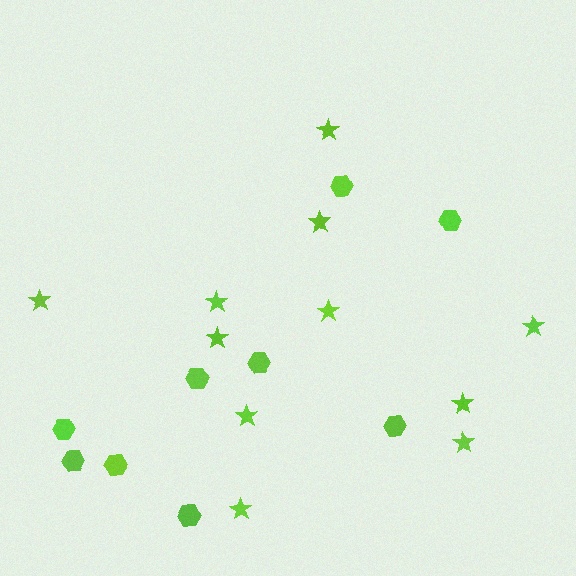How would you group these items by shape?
There are 2 groups: one group of hexagons (9) and one group of stars (11).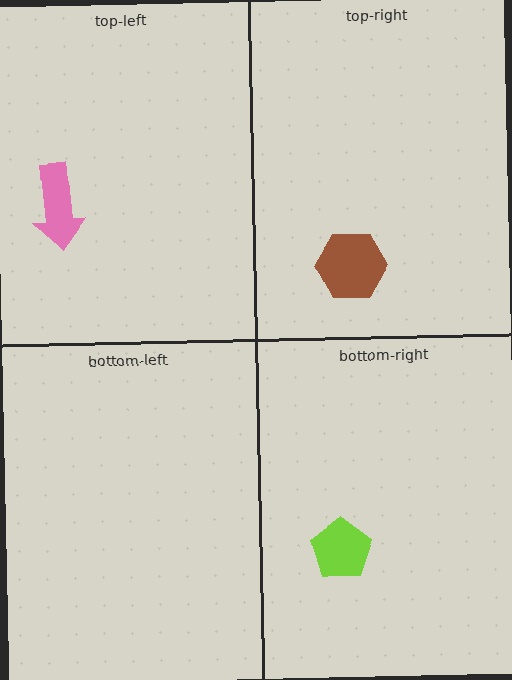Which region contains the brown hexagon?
The top-right region.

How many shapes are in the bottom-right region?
1.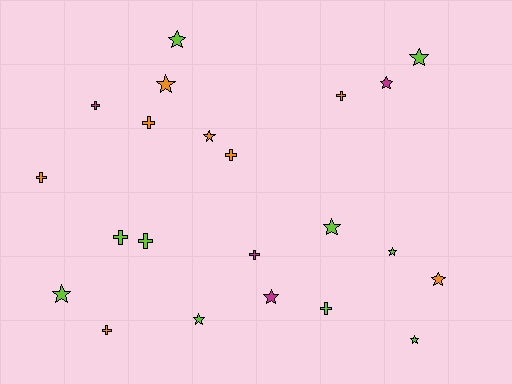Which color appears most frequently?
Lime, with 10 objects.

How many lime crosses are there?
There are 3 lime crosses.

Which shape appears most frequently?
Star, with 12 objects.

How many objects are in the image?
There are 22 objects.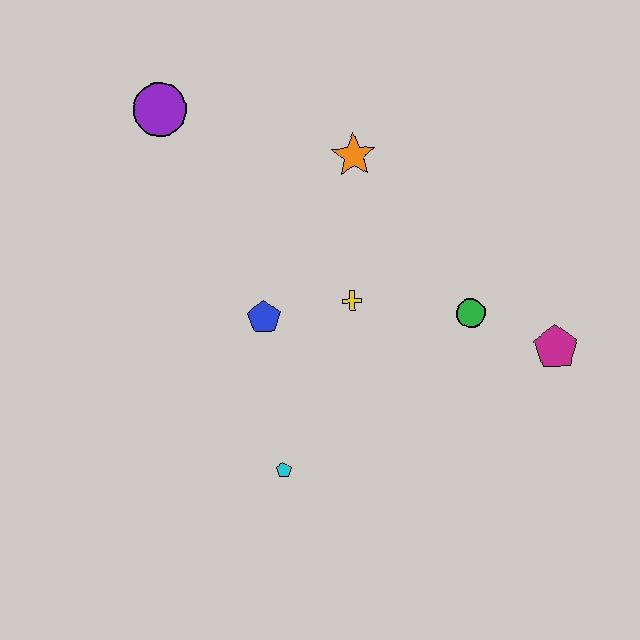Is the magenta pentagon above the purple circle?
No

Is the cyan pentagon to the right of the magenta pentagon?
No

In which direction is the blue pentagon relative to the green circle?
The blue pentagon is to the left of the green circle.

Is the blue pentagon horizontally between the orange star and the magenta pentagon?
No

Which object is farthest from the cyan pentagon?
The purple circle is farthest from the cyan pentagon.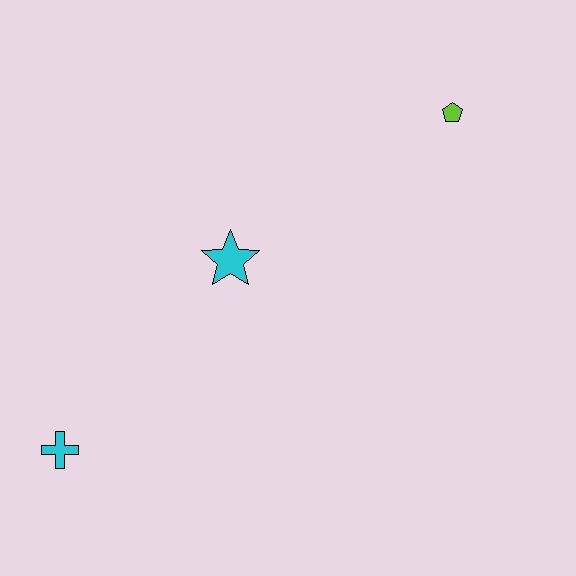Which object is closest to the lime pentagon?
The cyan star is closest to the lime pentagon.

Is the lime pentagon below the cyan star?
No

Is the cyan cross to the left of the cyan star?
Yes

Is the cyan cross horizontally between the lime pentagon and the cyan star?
No